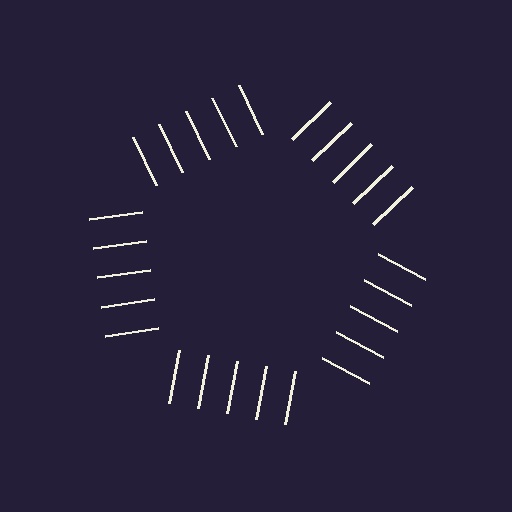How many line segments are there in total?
25 — 5 along each of the 5 edges.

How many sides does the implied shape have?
5 sides — the line-ends trace a pentagon.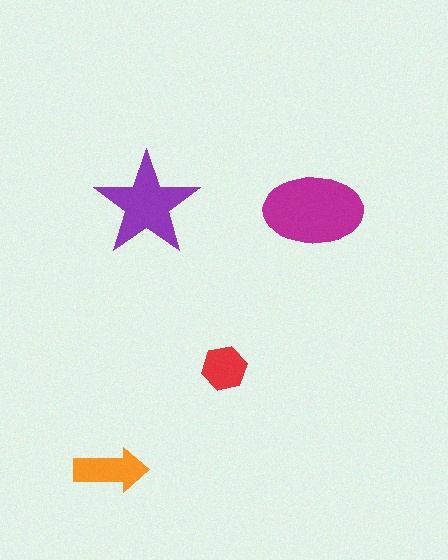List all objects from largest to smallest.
The magenta ellipse, the purple star, the orange arrow, the red hexagon.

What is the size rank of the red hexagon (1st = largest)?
4th.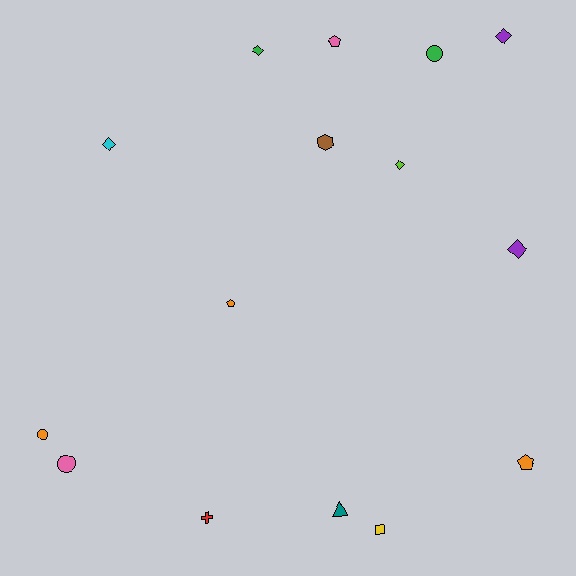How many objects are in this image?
There are 15 objects.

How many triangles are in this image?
There is 1 triangle.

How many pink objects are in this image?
There are 2 pink objects.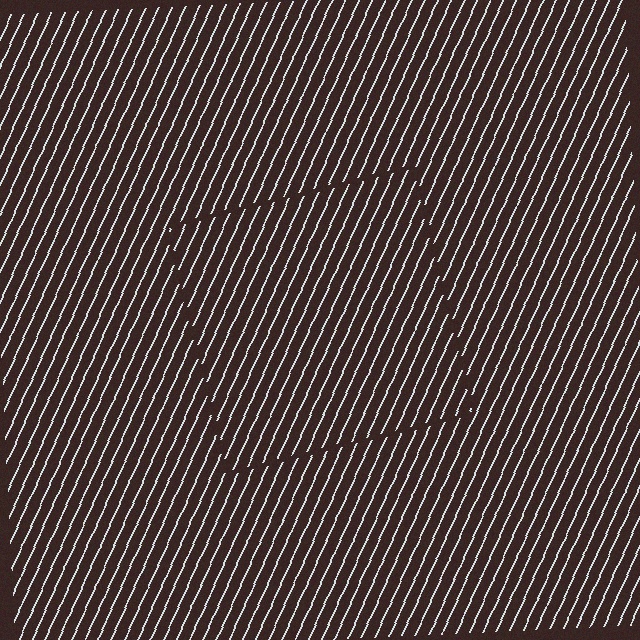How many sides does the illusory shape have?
4 sides — the line-ends trace a square.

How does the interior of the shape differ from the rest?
The interior of the shape contains the same grating, shifted by half a period — the contour is defined by the phase discontinuity where line-ends from the inner and outer gratings abut.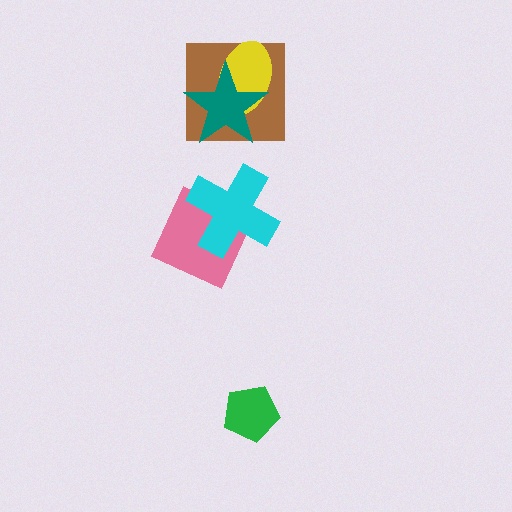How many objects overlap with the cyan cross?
1 object overlaps with the cyan cross.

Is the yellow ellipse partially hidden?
Yes, it is partially covered by another shape.